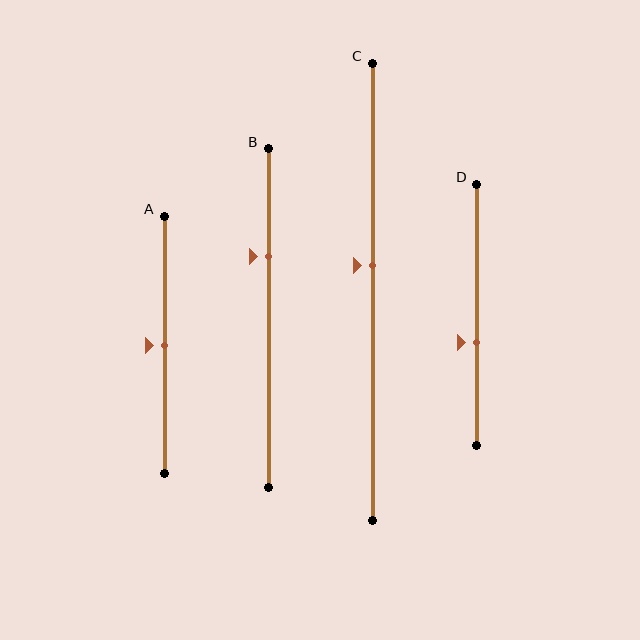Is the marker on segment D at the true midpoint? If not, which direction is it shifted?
No, the marker on segment D is shifted downward by about 10% of the segment length.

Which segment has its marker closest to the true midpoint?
Segment A has its marker closest to the true midpoint.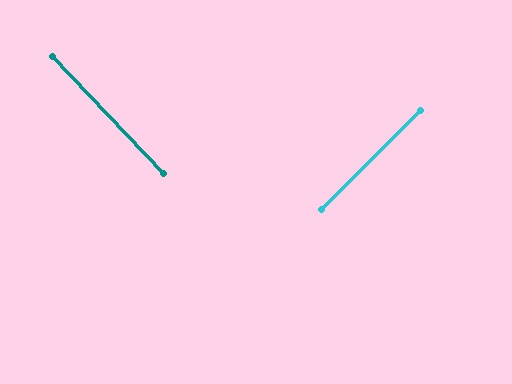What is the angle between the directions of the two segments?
Approximately 89 degrees.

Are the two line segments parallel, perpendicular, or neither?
Perpendicular — they meet at approximately 89°.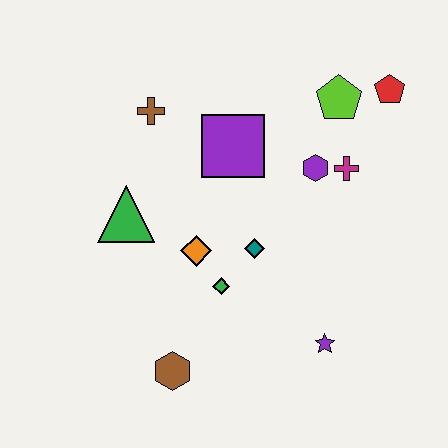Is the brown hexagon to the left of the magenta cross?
Yes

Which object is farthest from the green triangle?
The red pentagon is farthest from the green triangle.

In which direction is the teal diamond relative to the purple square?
The teal diamond is below the purple square.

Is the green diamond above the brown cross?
No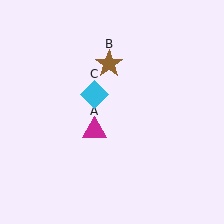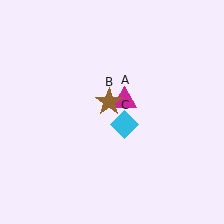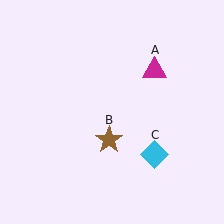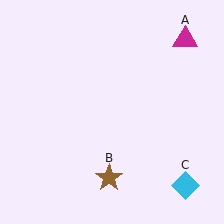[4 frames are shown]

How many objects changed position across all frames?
3 objects changed position: magenta triangle (object A), brown star (object B), cyan diamond (object C).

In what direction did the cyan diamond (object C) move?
The cyan diamond (object C) moved down and to the right.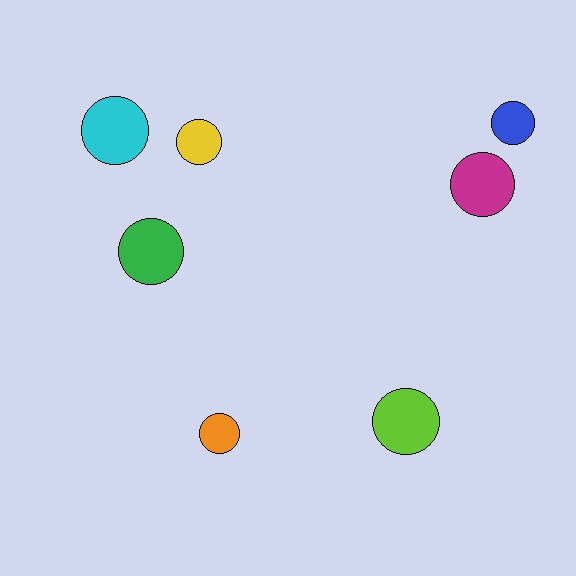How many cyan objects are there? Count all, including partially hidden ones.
There is 1 cyan object.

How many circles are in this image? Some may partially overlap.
There are 7 circles.